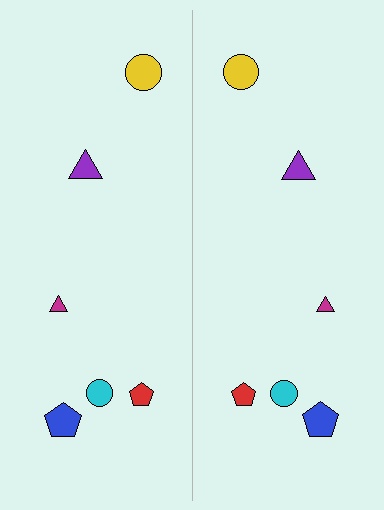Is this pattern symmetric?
Yes, this pattern has bilateral (reflection) symmetry.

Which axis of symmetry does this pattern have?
The pattern has a vertical axis of symmetry running through the center of the image.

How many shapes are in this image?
There are 12 shapes in this image.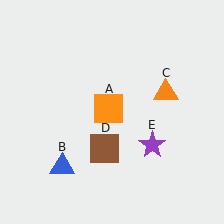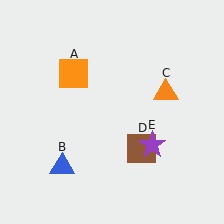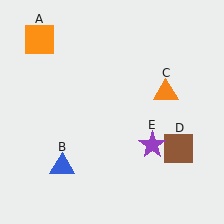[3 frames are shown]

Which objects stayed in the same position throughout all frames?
Blue triangle (object B) and orange triangle (object C) and purple star (object E) remained stationary.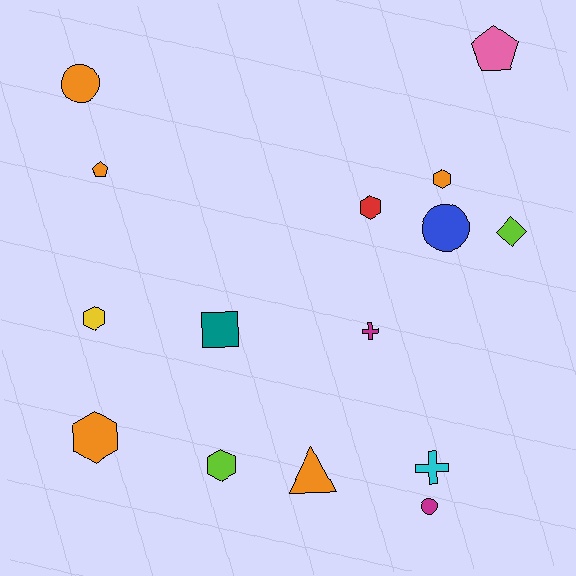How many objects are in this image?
There are 15 objects.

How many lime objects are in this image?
There are 2 lime objects.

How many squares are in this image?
There is 1 square.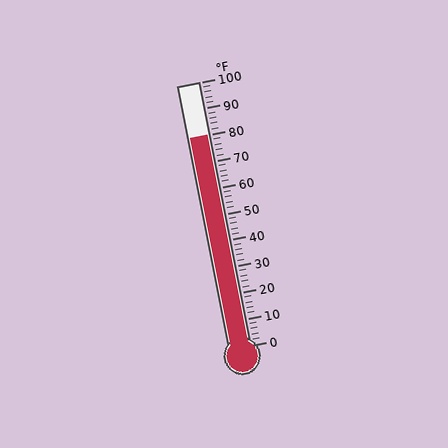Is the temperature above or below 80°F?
The temperature is at 80°F.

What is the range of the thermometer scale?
The thermometer scale ranges from 0°F to 100°F.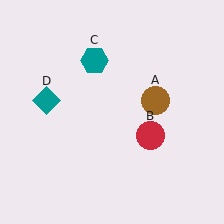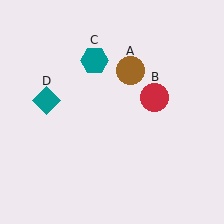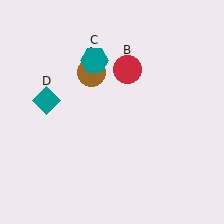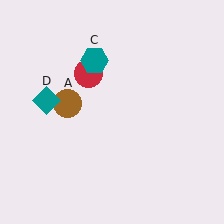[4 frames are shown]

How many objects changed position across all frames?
2 objects changed position: brown circle (object A), red circle (object B).